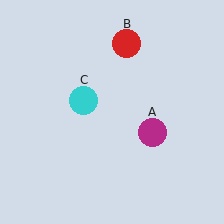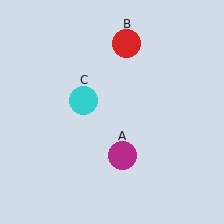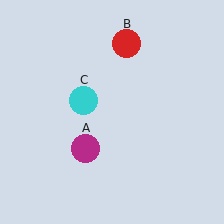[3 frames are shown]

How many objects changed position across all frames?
1 object changed position: magenta circle (object A).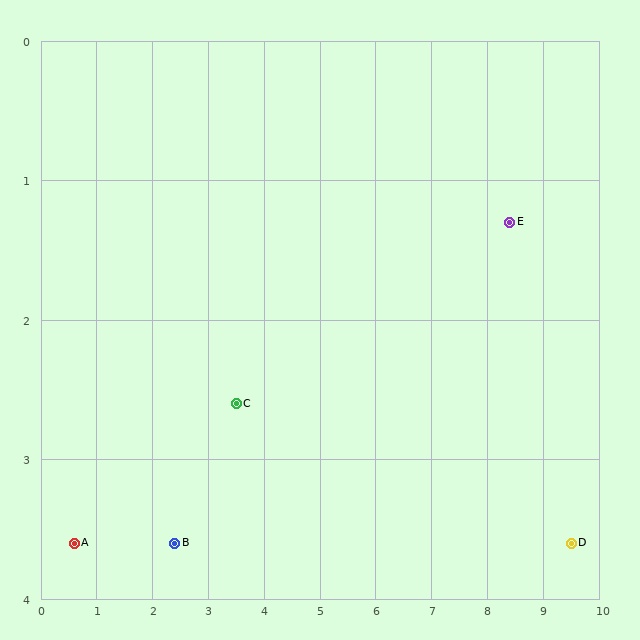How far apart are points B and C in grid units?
Points B and C are about 1.5 grid units apart.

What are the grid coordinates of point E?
Point E is at approximately (8.4, 1.3).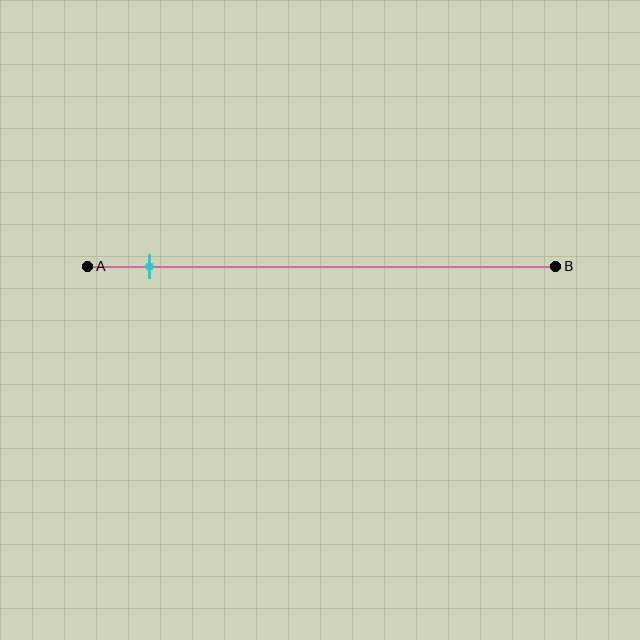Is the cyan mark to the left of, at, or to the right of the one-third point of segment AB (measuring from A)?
The cyan mark is to the left of the one-third point of segment AB.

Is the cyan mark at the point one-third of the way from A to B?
No, the mark is at about 15% from A, not at the 33% one-third point.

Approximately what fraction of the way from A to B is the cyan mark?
The cyan mark is approximately 15% of the way from A to B.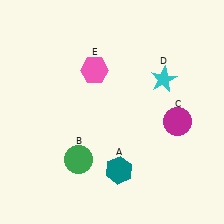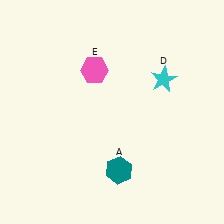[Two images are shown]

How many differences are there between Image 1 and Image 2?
There are 2 differences between the two images.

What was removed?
The magenta circle (C), the green circle (B) were removed in Image 2.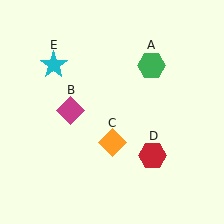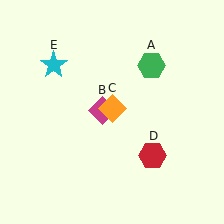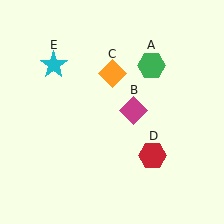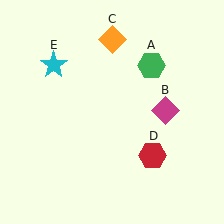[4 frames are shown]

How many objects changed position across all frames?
2 objects changed position: magenta diamond (object B), orange diamond (object C).